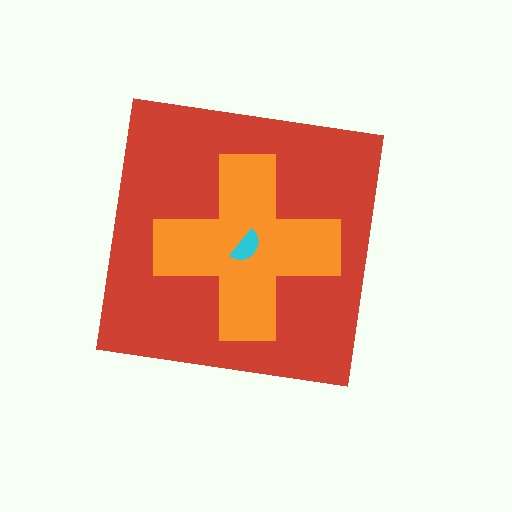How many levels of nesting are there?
3.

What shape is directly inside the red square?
The orange cross.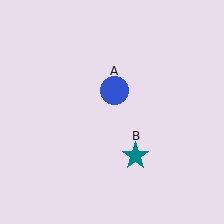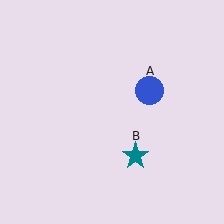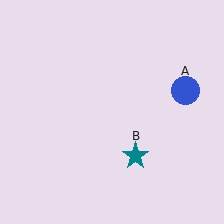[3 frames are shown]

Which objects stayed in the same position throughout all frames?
Teal star (object B) remained stationary.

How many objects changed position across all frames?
1 object changed position: blue circle (object A).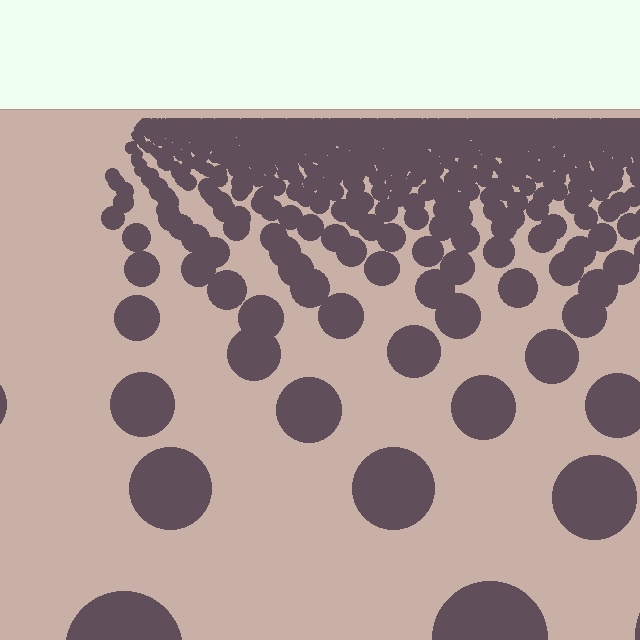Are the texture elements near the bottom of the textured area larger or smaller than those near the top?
Larger. Near the bottom, elements are closer to the viewer and appear at a bigger on-screen size.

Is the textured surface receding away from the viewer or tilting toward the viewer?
The surface is receding away from the viewer. Texture elements get smaller and denser toward the top.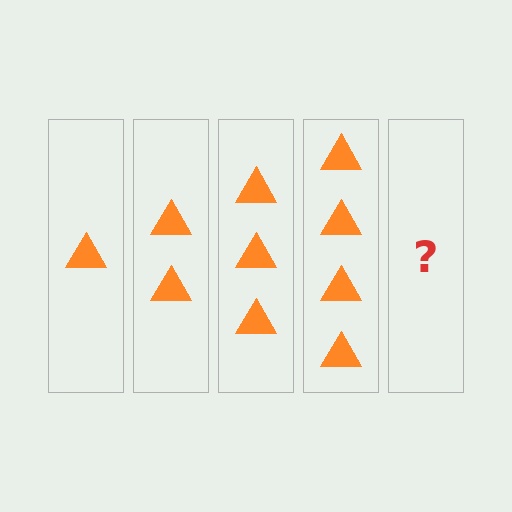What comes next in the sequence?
The next element should be 5 triangles.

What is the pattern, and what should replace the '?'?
The pattern is that each step adds one more triangle. The '?' should be 5 triangles.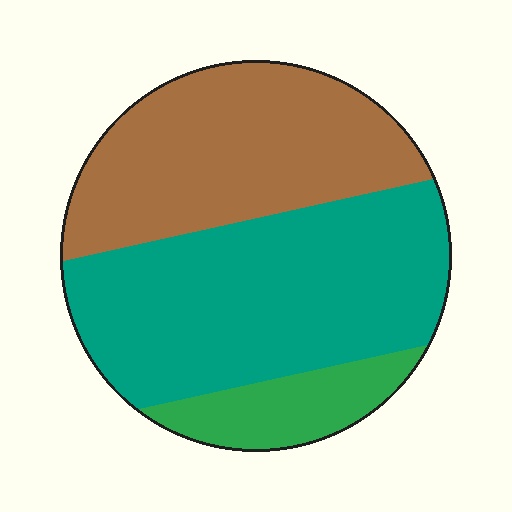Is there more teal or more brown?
Teal.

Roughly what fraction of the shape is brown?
Brown covers 38% of the shape.